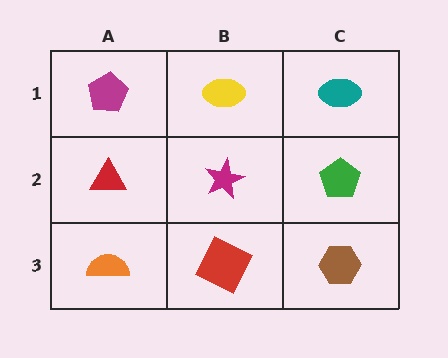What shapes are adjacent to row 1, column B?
A magenta star (row 2, column B), a magenta pentagon (row 1, column A), a teal ellipse (row 1, column C).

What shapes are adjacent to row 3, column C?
A green pentagon (row 2, column C), a red square (row 3, column B).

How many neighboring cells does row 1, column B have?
3.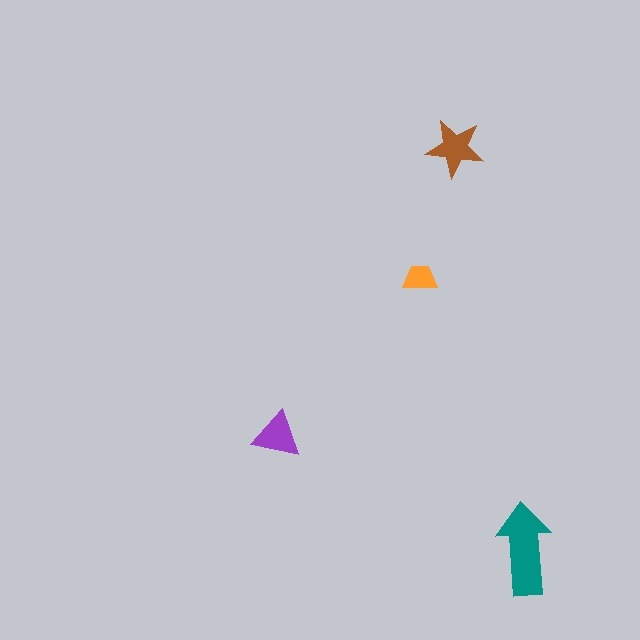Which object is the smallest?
The orange trapezoid.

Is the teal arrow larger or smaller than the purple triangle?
Larger.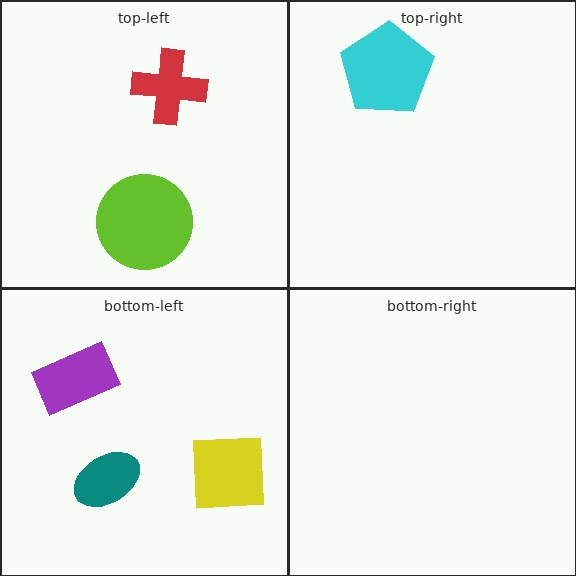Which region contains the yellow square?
The bottom-left region.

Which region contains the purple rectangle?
The bottom-left region.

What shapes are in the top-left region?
The lime circle, the red cross.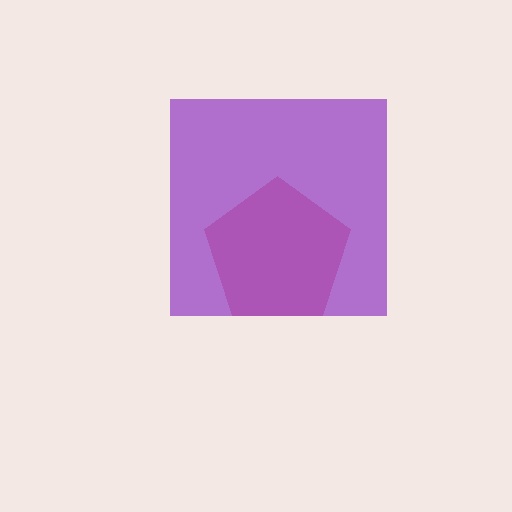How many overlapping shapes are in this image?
There are 2 overlapping shapes in the image.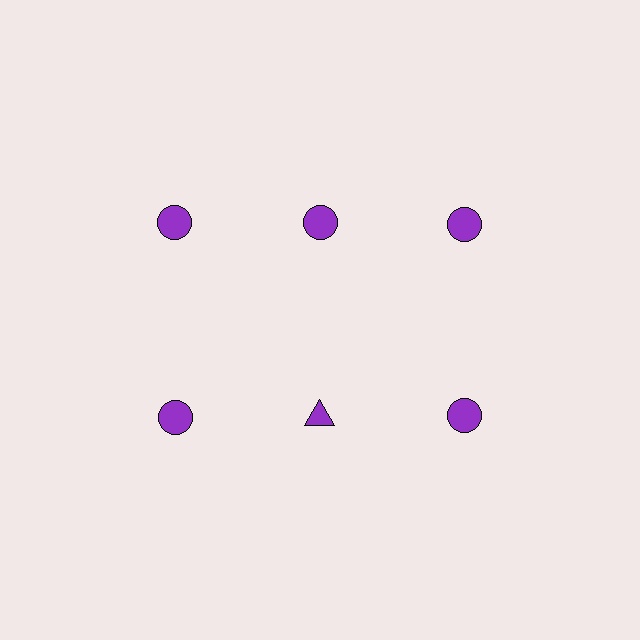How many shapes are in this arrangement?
There are 6 shapes arranged in a grid pattern.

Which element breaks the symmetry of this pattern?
The purple triangle in the second row, second from left column breaks the symmetry. All other shapes are purple circles.